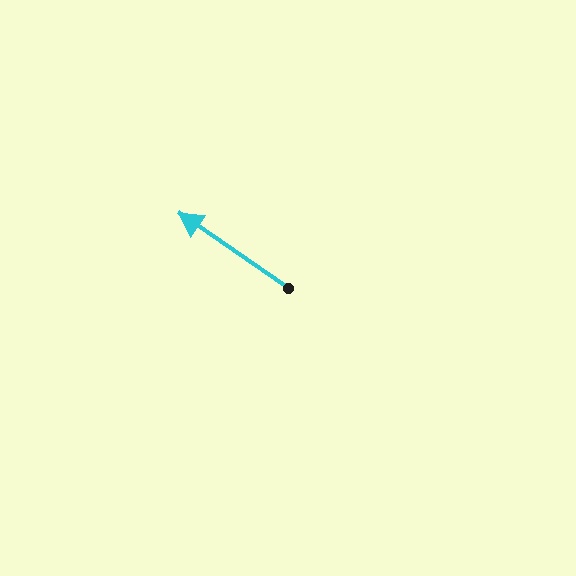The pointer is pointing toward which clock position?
Roughly 10 o'clock.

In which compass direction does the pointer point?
Northwest.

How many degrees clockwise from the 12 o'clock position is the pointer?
Approximately 305 degrees.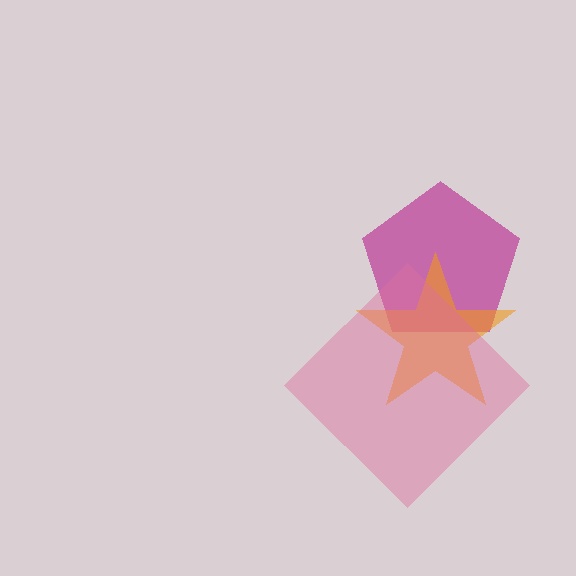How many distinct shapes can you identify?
There are 3 distinct shapes: a magenta pentagon, an orange star, a pink diamond.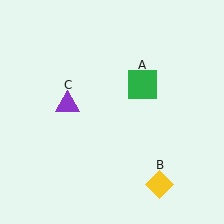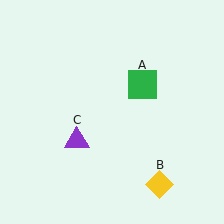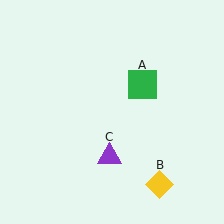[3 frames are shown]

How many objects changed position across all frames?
1 object changed position: purple triangle (object C).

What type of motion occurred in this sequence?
The purple triangle (object C) rotated counterclockwise around the center of the scene.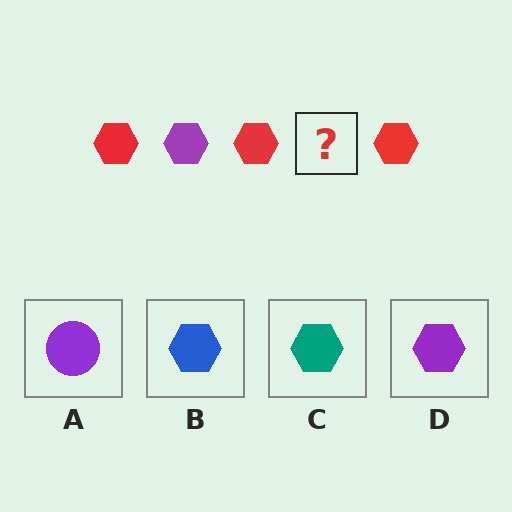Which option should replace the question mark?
Option D.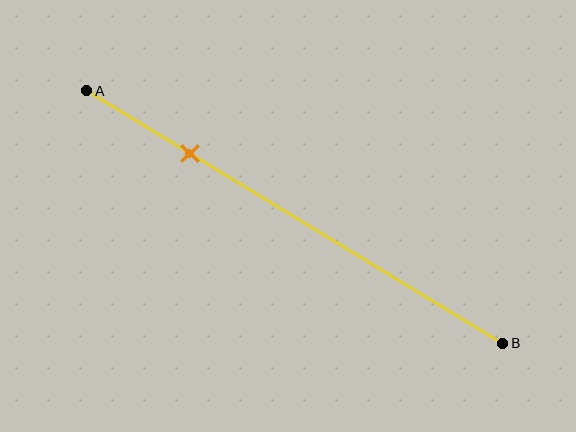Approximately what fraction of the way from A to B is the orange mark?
The orange mark is approximately 25% of the way from A to B.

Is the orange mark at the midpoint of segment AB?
No, the mark is at about 25% from A, not at the 50% midpoint.